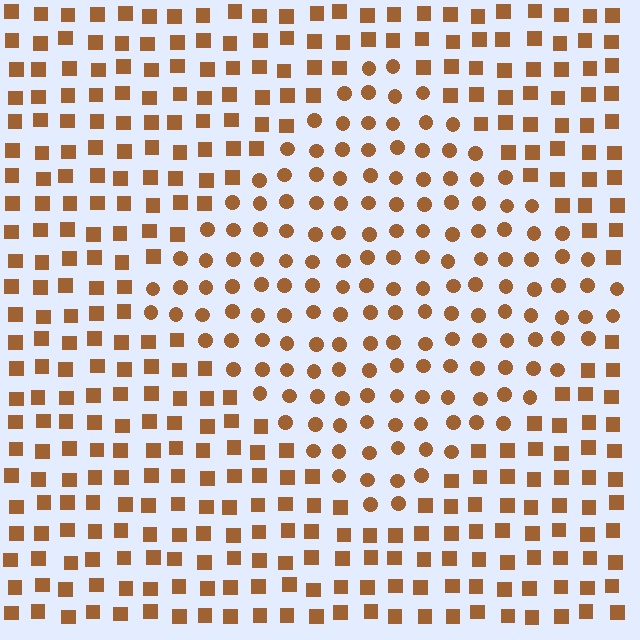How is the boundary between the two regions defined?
The boundary is defined by a change in element shape: circles inside vs. squares outside. All elements share the same color and spacing.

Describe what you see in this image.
The image is filled with small brown elements arranged in a uniform grid. A diamond-shaped region contains circles, while the surrounding area contains squares. The boundary is defined purely by the change in element shape.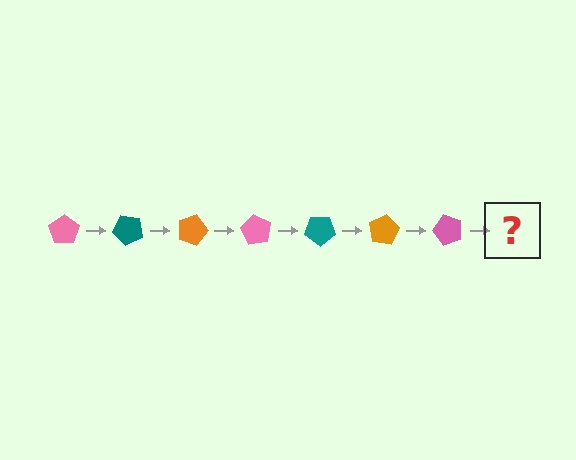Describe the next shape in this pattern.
It should be a teal pentagon, rotated 315 degrees from the start.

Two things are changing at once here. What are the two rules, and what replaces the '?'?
The two rules are that it rotates 45 degrees each step and the color cycles through pink, teal, and orange. The '?' should be a teal pentagon, rotated 315 degrees from the start.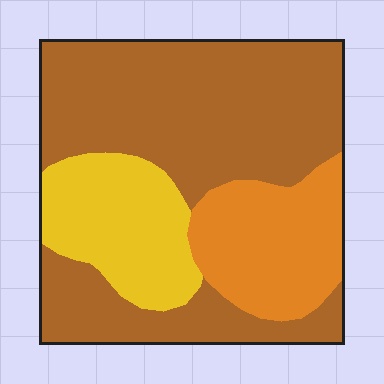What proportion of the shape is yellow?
Yellow takes up about one fifth (1/5) of the shape.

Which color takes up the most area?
Brown, at roughly 60%.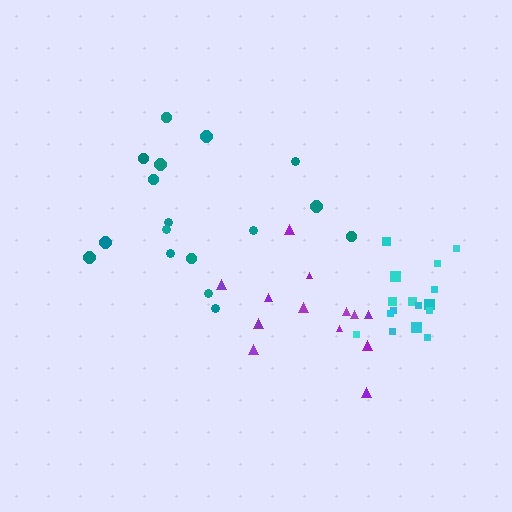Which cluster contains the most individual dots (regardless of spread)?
Teal (17).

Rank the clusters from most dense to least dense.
cyan, teal, purple.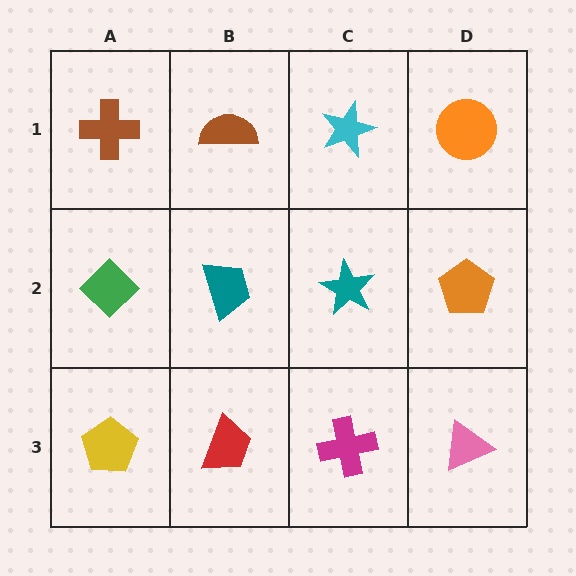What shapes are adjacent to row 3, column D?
An orange pentagon (row 2, column D), a magenta cross (row 3, column C).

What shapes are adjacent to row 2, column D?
An orange circle (row 1, column D), a pink triangle (row 3, column D), a teal star (row 2, column C).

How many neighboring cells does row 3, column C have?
3.